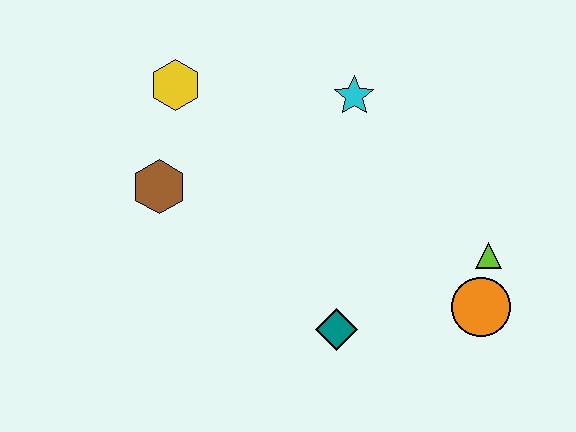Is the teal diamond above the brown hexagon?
No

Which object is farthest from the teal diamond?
The yellow hexagon is farthest from the teal diamond.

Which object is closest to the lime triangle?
The orange circle is closest to the lime triangle.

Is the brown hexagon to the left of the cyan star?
Yes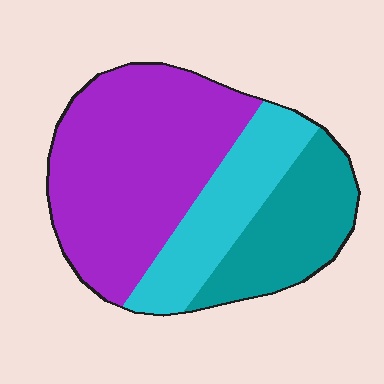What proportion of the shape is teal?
Teal covers 24% of the shape.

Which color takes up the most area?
Purple, at roughly 55%.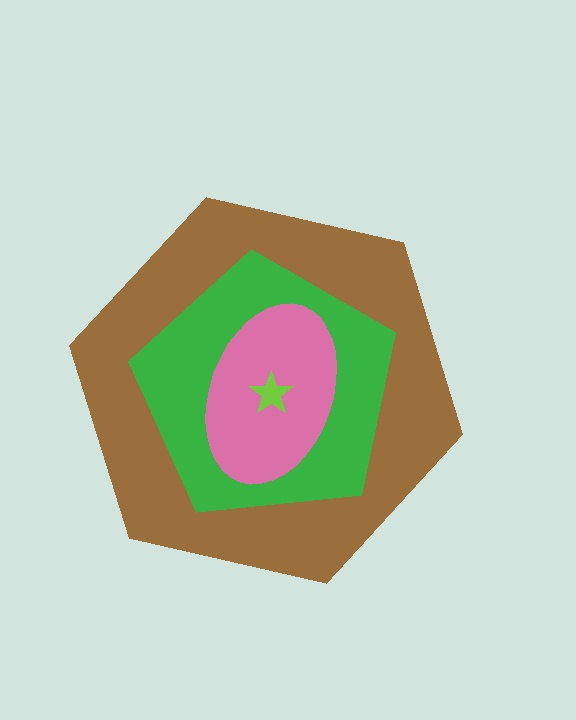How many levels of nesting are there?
4.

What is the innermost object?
The lime star.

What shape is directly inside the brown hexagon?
The green pentagon.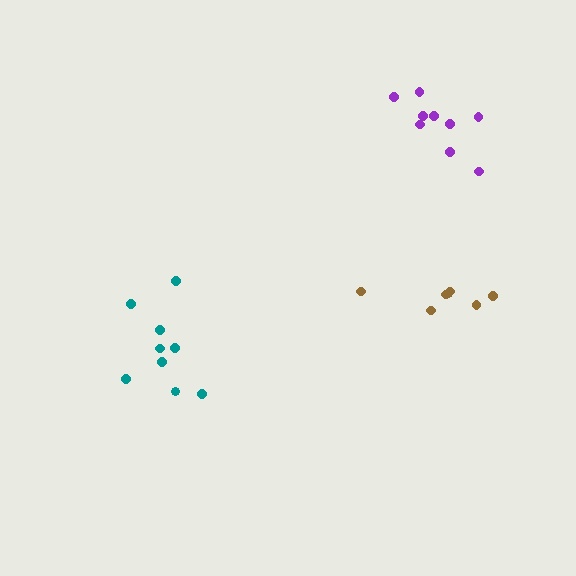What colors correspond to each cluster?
The clusters are colored: purple, teal, brown.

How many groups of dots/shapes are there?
There are 3 groups.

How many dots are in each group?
Group 1: 9 dots, Group 2: 9 dots, Group 3: 7 dots (25 total).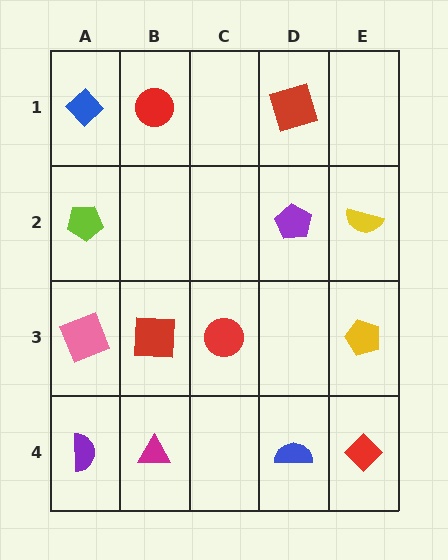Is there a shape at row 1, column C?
No, that cell is empty.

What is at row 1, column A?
A blue diamond.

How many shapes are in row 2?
3 shapes.